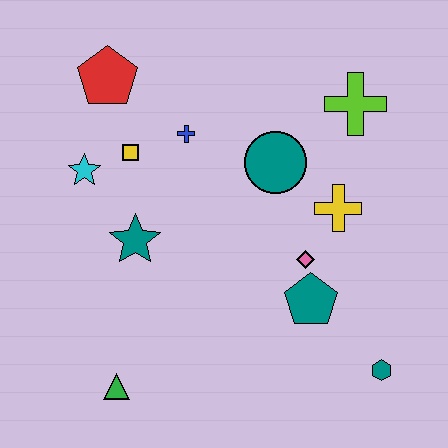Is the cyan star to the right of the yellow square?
No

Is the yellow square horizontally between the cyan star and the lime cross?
Yes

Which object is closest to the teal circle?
The yellow cross is closest to the teal circle.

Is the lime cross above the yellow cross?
Yes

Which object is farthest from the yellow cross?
The green triangle is farthest from the yellow cross.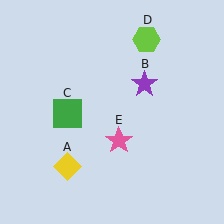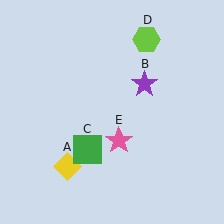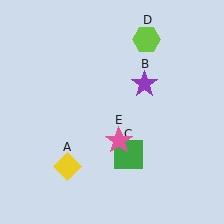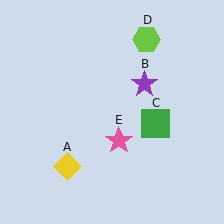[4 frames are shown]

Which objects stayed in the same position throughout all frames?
Yellow diamond (object A) and purple star (object B) and lime hexagon (object D) and pink star (object E) remained stationary.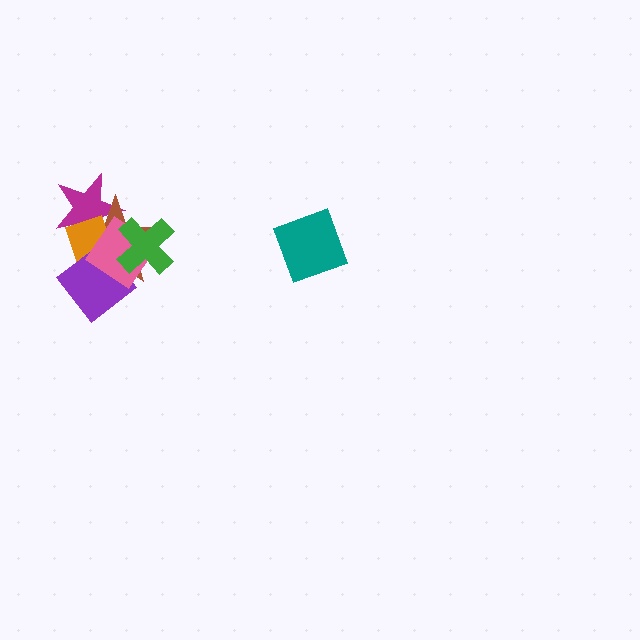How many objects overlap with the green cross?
3 objects overlap with the green cross.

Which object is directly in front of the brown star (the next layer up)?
The orange diamond is directly in front of the brown star.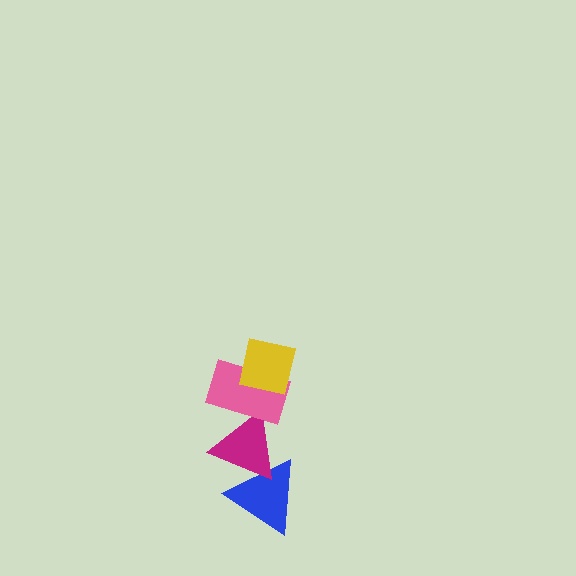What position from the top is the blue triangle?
The blue triangle is 4th from the top.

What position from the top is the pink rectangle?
The pink rectangle is 2nd from the top.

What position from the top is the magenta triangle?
The magenta triangle is 3rd from the top.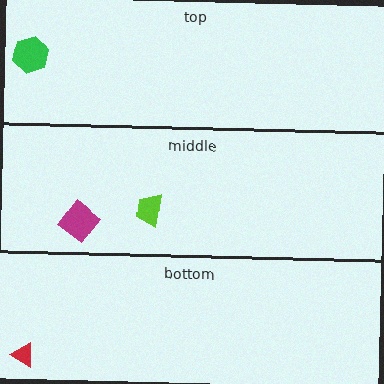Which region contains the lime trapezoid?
The middle region.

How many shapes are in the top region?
1.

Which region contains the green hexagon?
The top region.